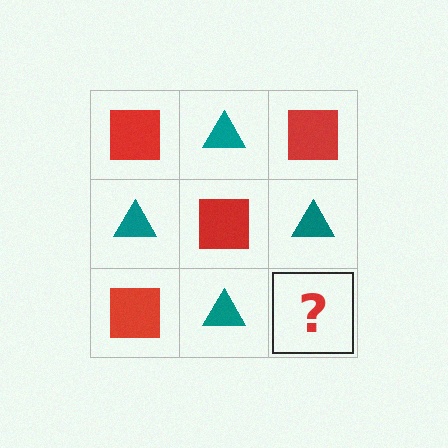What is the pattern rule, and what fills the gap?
The rule is that it alternates red square and teal triangle in a checkerboard pattern. The gap should be filled with a red square.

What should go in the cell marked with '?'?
The missing cell should contain a red square.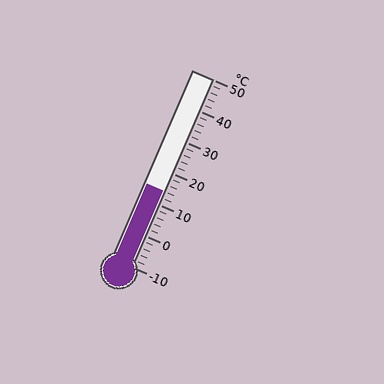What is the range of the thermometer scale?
The thermometer scale ranges from -10°C to 50°C.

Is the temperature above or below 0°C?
The temperature is above 0°C.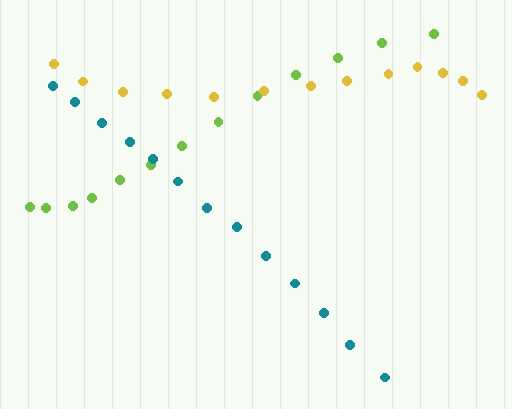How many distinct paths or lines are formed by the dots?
There are 3 distinct paths.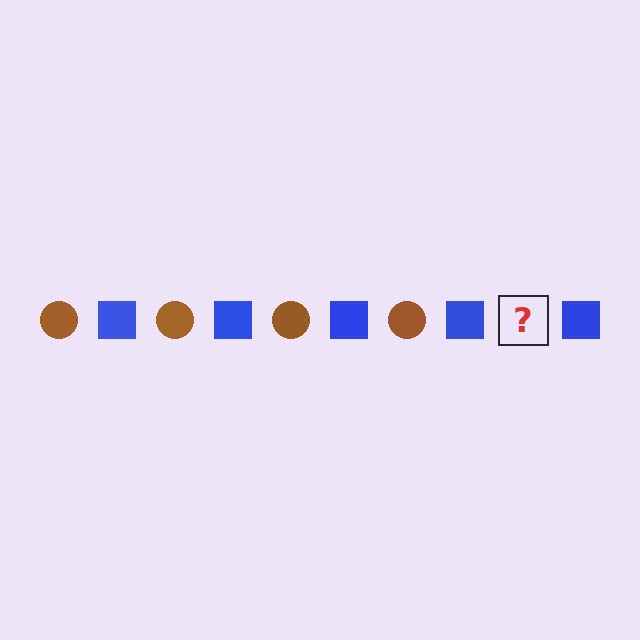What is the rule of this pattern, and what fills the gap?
The rule is that the pattern alternates between brown circle and blue square. The gap should be filled with a brown circle.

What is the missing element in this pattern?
The missing element is a brown circle.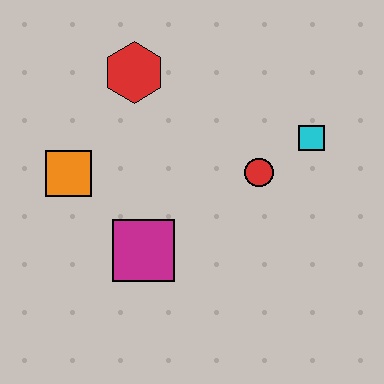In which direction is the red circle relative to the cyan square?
The red circle is to the left of the cyan square.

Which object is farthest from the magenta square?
The cyan square is farthest from the magenta square.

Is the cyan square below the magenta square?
No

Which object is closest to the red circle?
The cyan square is closest to the red circle.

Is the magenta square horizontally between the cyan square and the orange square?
Yes